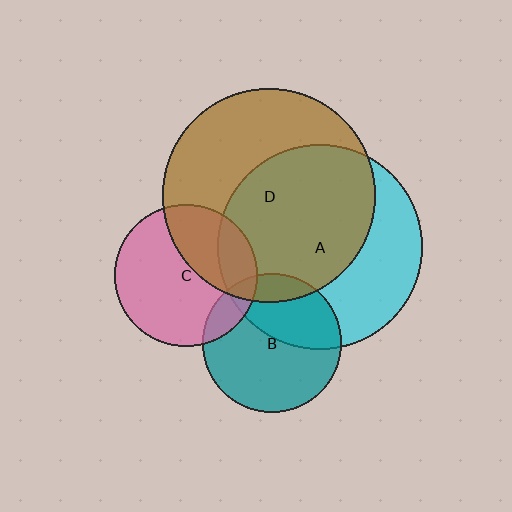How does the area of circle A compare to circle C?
Approximately 2.1 times.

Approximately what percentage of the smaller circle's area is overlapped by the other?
Approximately 15%.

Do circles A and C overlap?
Yes.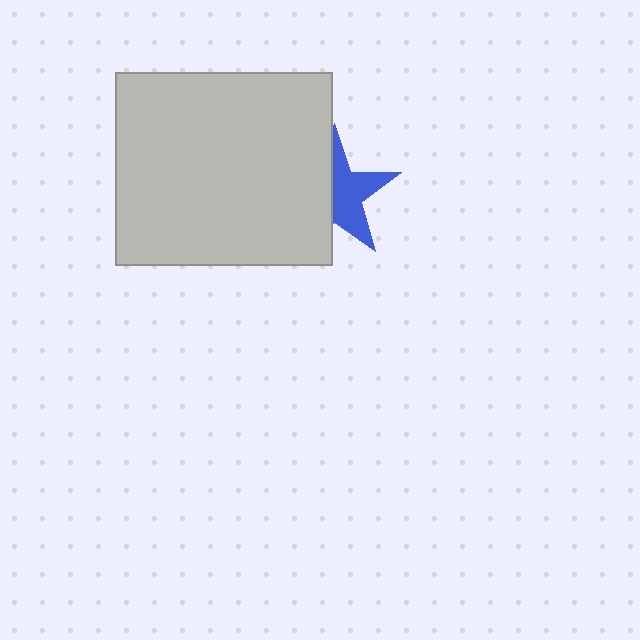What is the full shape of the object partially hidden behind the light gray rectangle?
The partially hidden object is a blue star.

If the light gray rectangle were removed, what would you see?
You would see the complete blue star.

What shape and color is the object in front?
The object in front is a light gray rectangle.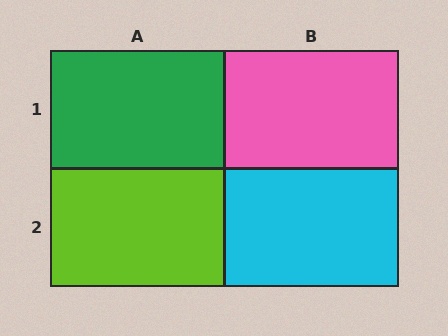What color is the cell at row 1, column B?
Pink.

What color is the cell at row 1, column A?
Green.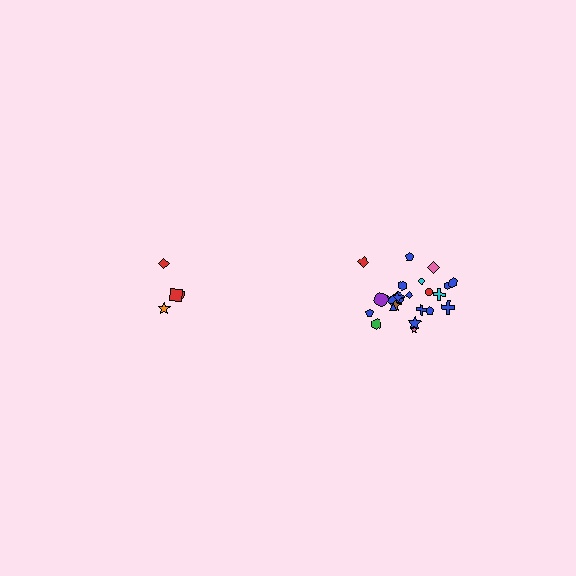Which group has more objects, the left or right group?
The right group.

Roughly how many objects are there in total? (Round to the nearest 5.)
Roughly 30 objects in total.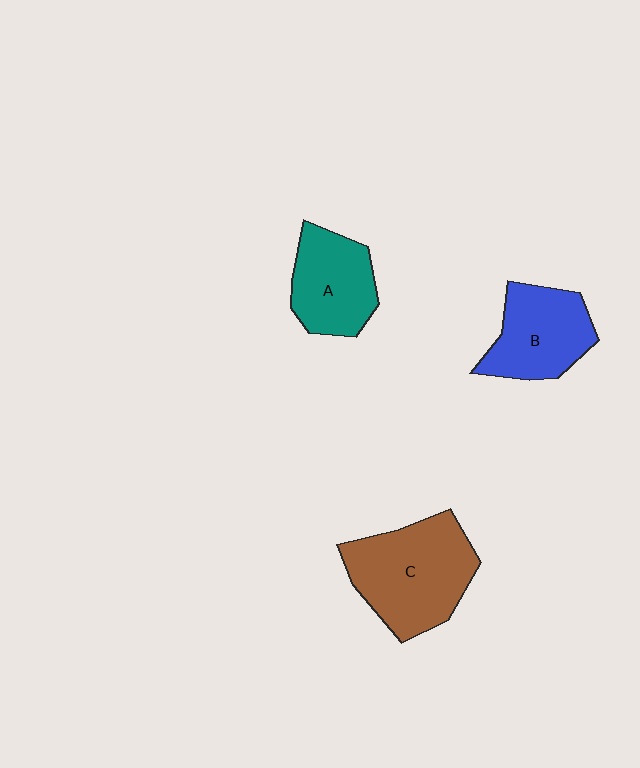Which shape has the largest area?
Shape C (brown).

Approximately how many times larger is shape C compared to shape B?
Approximately 1.4 times.